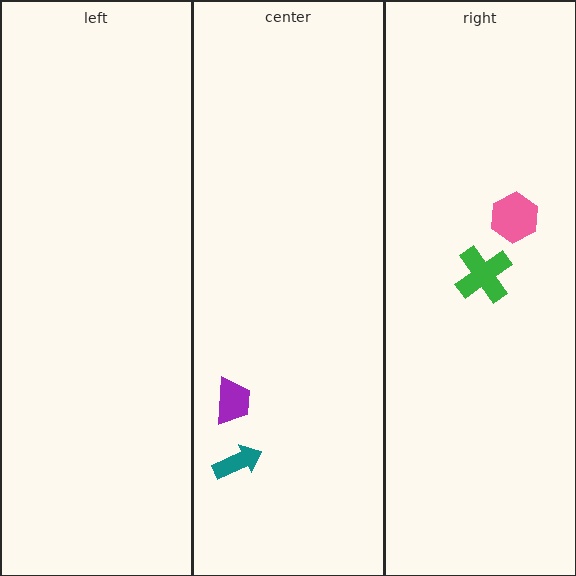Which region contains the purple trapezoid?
The center region.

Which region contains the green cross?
The right region.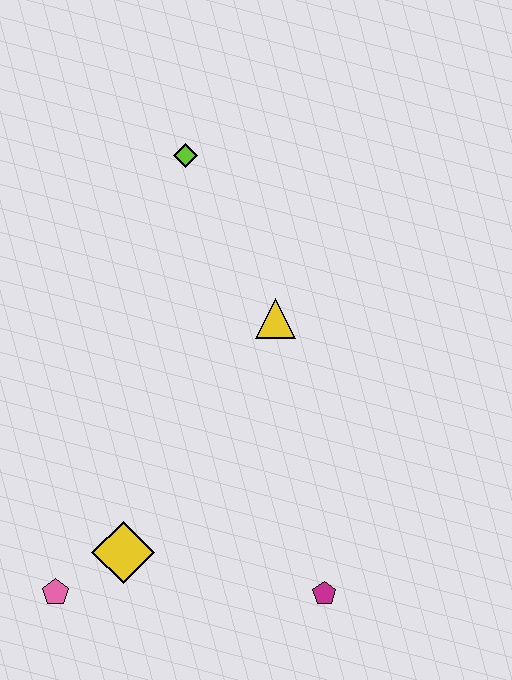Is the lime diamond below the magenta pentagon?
No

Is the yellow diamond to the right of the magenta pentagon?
No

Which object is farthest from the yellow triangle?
The pink pentagon is farthest from the yellow triangle.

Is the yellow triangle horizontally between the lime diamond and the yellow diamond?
No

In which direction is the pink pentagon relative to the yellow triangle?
The pink pentagon is below the yellow triangle.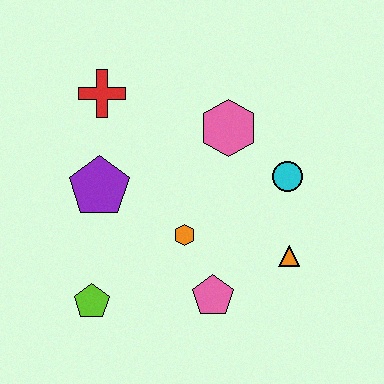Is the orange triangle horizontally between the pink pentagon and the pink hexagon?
No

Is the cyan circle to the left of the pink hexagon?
No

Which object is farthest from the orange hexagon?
The red cross is farthest from the orange hexagon.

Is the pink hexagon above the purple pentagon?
Yes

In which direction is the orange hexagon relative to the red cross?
The orange hexagon is below the red cross.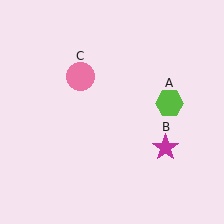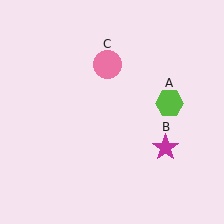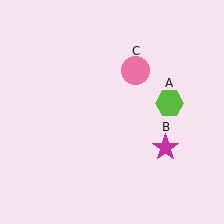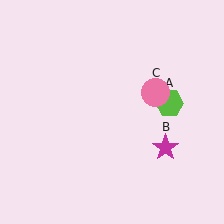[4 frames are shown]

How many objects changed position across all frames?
1 object changed position: pink circle (object C).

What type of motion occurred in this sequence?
The pink circle (object C) rotated clockwise around the center of the scene.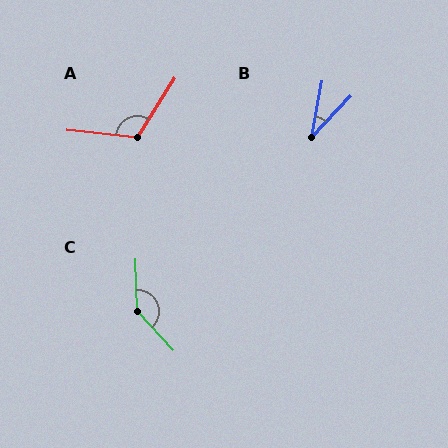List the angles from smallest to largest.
B (32°), A (117°), C (139°).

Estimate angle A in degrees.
Approximately 117 degrees.